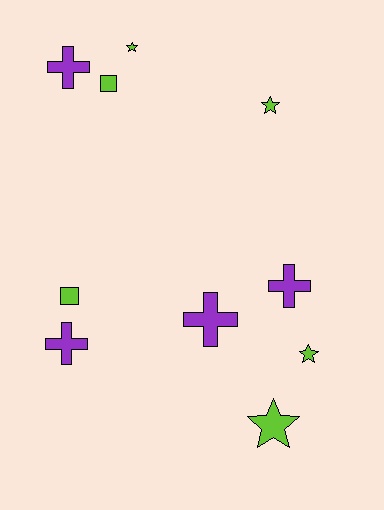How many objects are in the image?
There are 10 objects.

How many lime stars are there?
There are 4 lime stars.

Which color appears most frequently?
Lime, with 6 objects.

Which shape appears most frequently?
Cross, with 4 objects.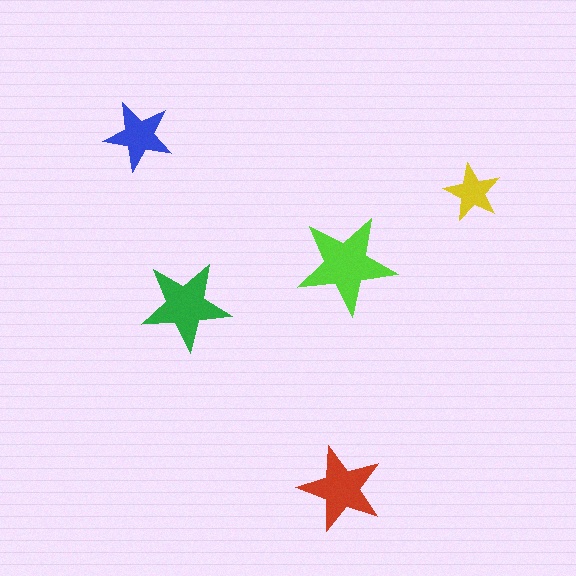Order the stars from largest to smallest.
the lime one, the green one, the red one, the blue one, the yellow one.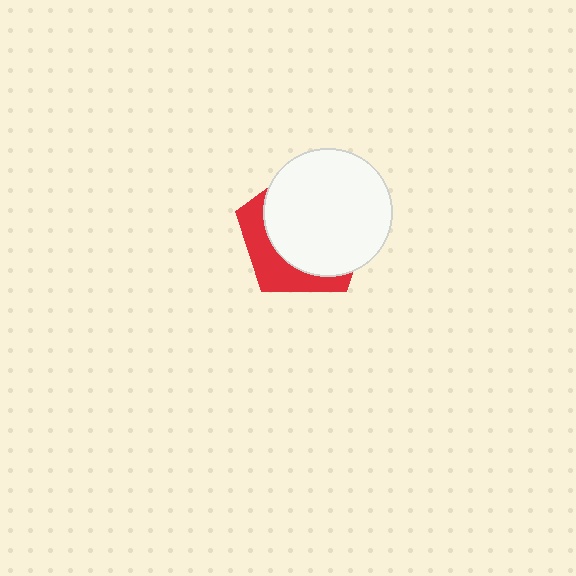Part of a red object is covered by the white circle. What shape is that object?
It is a pentagon.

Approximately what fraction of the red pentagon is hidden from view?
Roughly 70% of the red pentagon is hidden behind the white circle.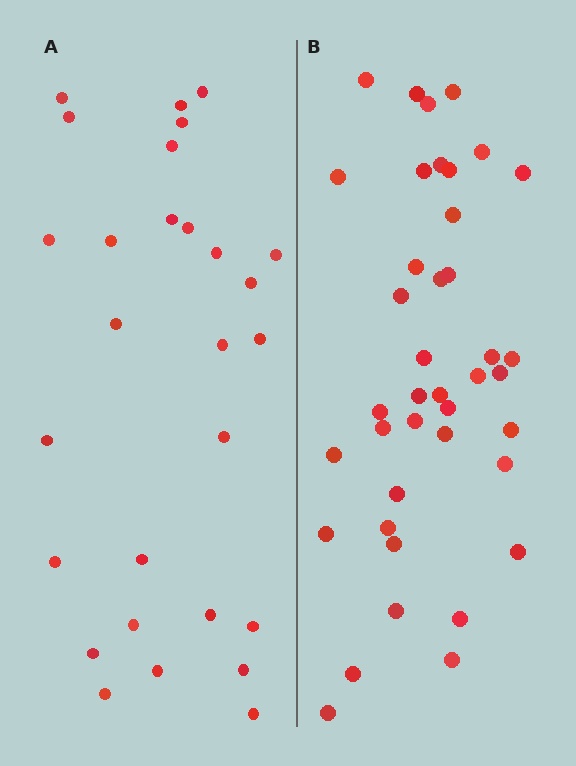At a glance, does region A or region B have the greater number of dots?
Region B (the right region) has more dots.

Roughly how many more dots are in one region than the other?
Region B has roughly 12 or so more dots than region A.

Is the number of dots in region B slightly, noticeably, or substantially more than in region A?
Region B has noticeably more, but not dramatically so. The ratio is roughly 1.4 to 1.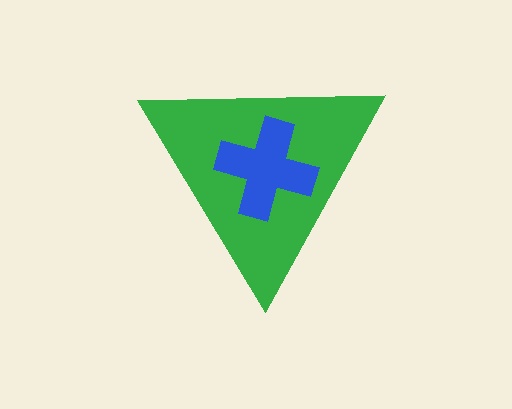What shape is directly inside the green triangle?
The blue cross.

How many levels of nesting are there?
2.